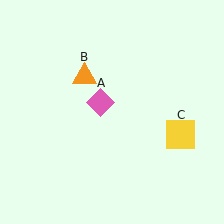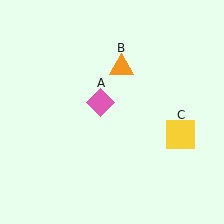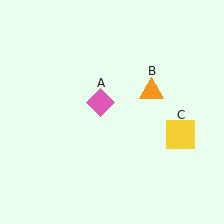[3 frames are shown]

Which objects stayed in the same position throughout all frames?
Pink diamond (object A) and yellow square (object C) remained stationary.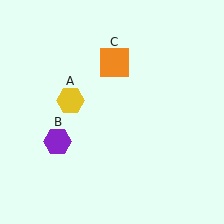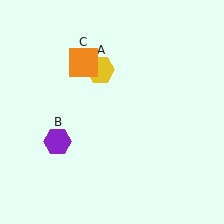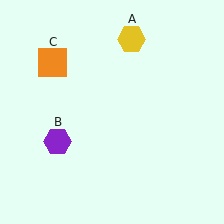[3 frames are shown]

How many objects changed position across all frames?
2 objects changed position: yellow hexagon (object A), orange square (object C).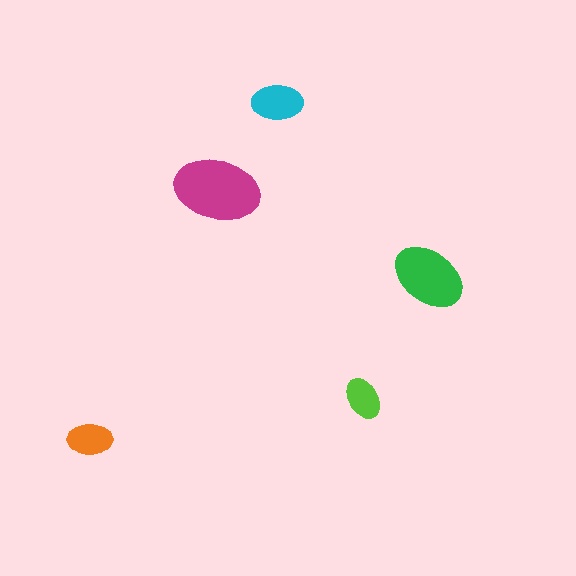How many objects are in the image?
There are 5 objects in the image.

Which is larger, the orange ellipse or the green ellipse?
The green one.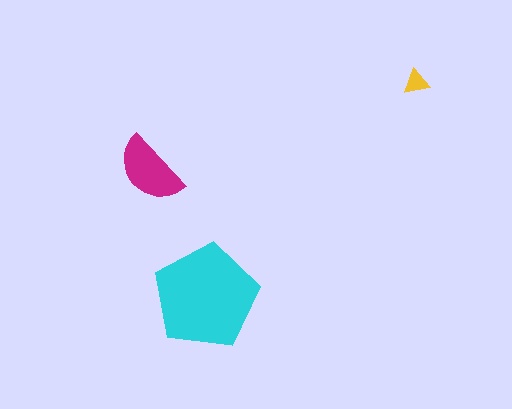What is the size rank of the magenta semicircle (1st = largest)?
2nd.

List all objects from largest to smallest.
The cyan pentagon, the magenta semicircle, the yellow triangle.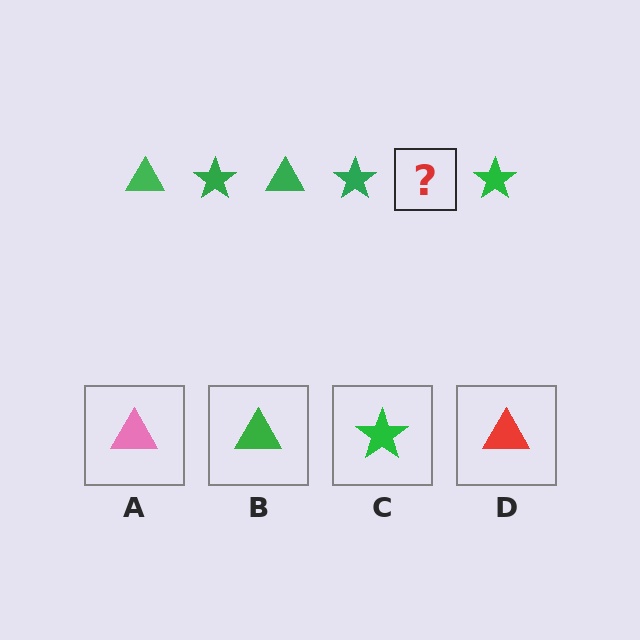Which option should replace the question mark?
Option B.